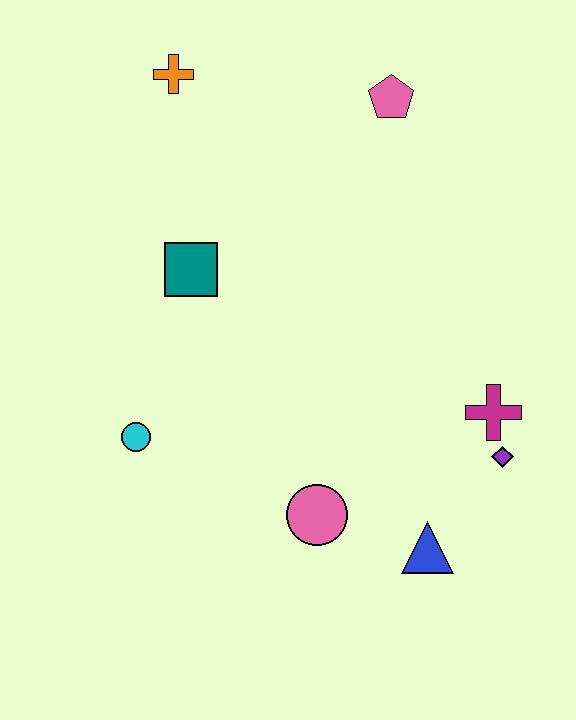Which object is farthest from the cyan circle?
The pink pentagon is farthest from the cyan circle.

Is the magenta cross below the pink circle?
No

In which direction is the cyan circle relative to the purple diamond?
The cyan circle is to the left of the purple diamond.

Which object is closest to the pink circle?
The blue triangle is closest to the pink circle.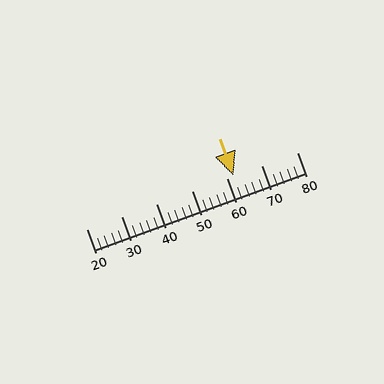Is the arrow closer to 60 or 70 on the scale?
The arrow is closer to 60.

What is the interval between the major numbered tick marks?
The major tick marks are spaced 10 units apart.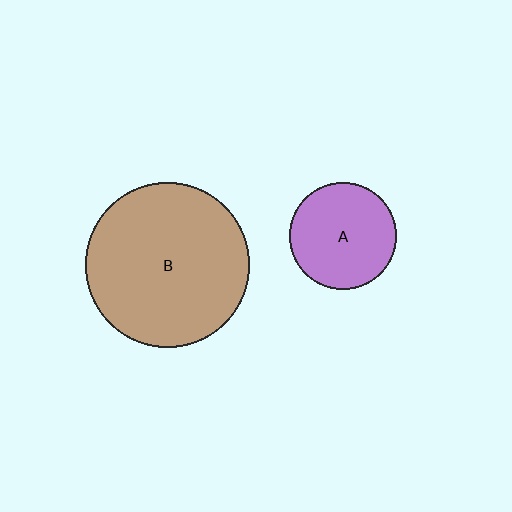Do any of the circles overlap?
No, none of the circles overlap.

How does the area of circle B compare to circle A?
Approximately 2.4 times.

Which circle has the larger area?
Circle B (brown).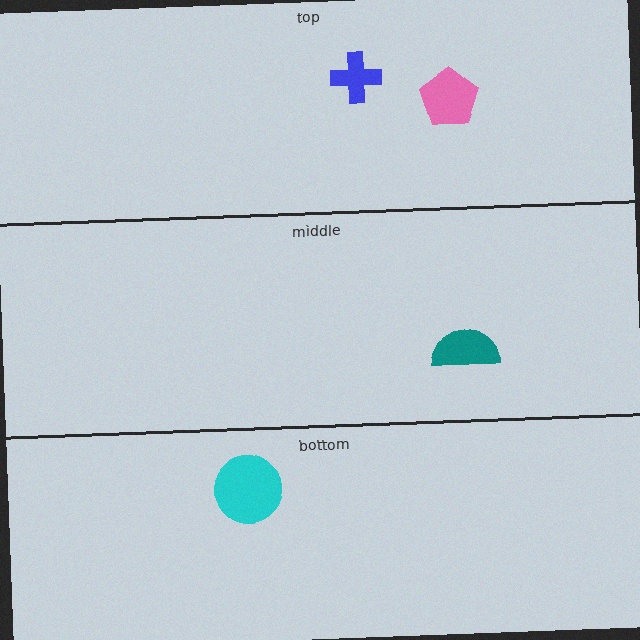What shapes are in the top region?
The blue cross, the pink pentagon.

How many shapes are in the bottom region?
1.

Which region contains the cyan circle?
The bottom region.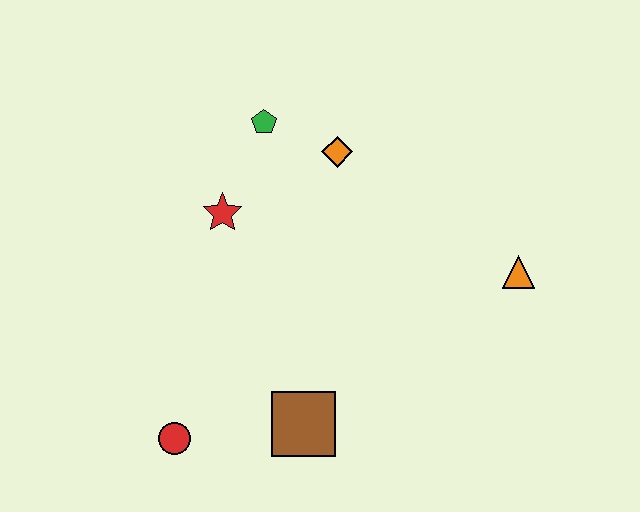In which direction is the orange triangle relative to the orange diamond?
The orange triangle is to the right of the orange diamond.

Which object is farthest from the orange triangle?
The red circle is farthest from the orange triangle.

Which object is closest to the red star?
The green pentagon is closest to the red star.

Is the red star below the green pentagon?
Yes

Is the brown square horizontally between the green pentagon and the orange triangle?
Yes